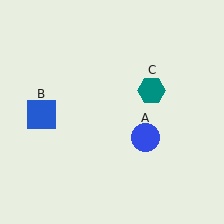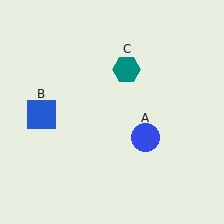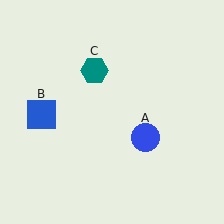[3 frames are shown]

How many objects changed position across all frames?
1 object changed position: teal hexagon (object C).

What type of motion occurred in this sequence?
The teal hexagon (object C) rotated counterclockwise around the center of the scene.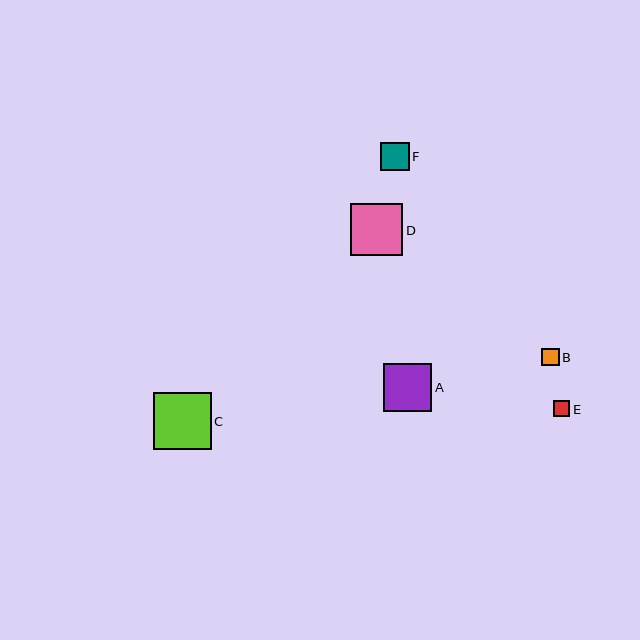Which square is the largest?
Square C is the largest with a size of approximately 57 pixels.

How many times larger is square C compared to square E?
Square C is approximately 3.4 times the size of square E.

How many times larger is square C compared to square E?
Square C is approximately 3.4 times the size of square E.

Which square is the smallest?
Square E is the smallest with a size of approximately 17 pixels.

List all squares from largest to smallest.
From largest to smallest: C, D, A, F, B, E.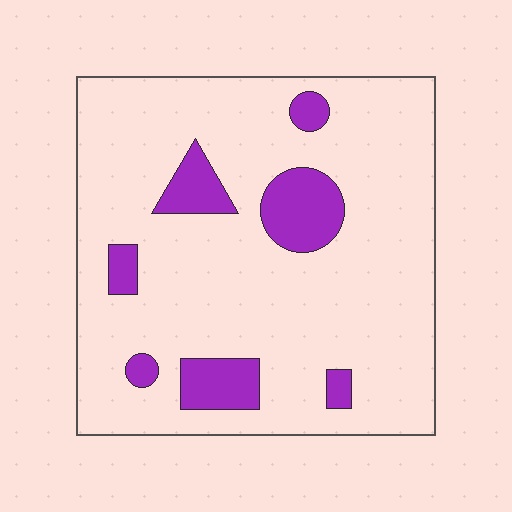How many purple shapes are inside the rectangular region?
7.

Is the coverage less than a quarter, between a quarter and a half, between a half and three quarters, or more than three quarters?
Less than a quarter.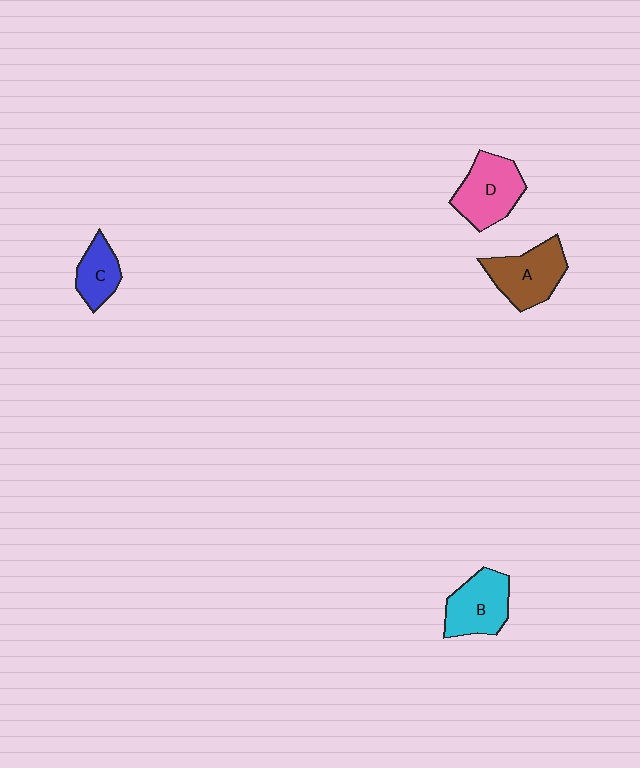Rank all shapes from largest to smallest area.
From largest to smallest: D (pink), A (brown), B (cyan), C (blue).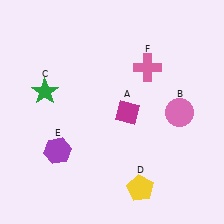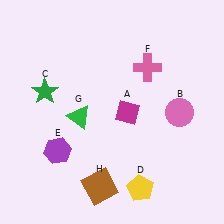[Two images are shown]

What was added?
A green triangle (G), a brown square (H) were added in Image 2.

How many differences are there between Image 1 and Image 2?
There are 2 differences between the two images.